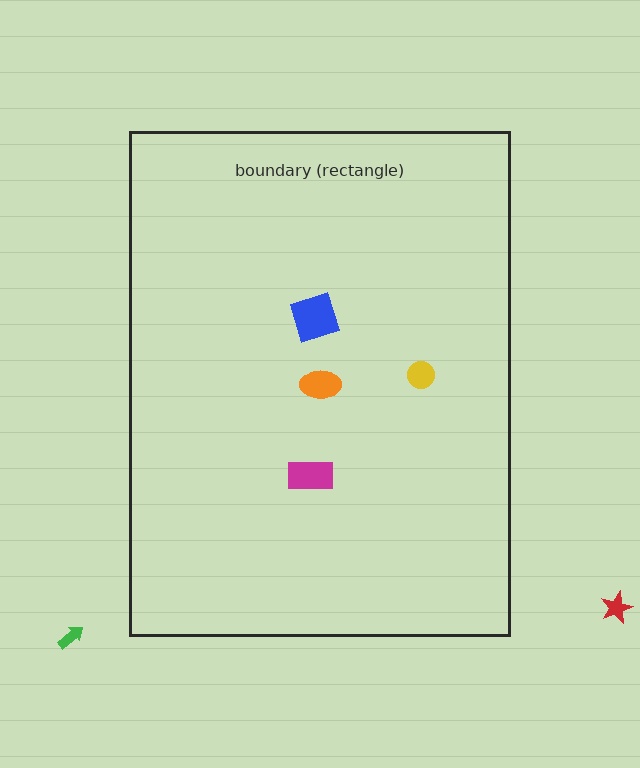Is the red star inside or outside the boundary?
Outside.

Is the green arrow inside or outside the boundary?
Outside.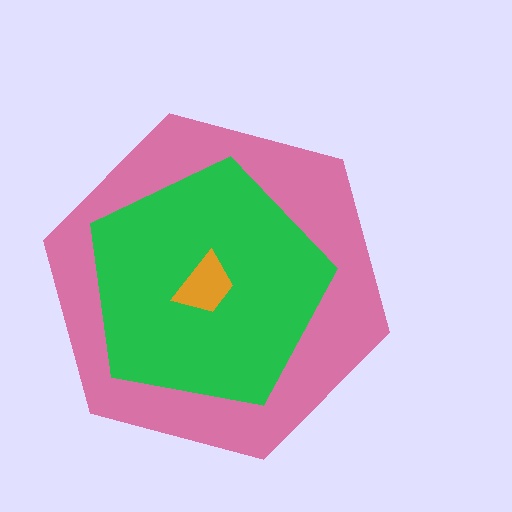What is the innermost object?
The orange trapezoid.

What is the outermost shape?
The pink hexagon.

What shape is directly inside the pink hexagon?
The green pentagon.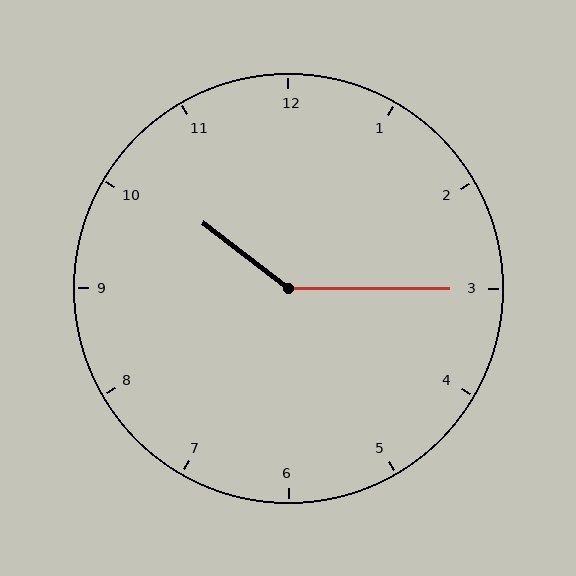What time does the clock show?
10:15.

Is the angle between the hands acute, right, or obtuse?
It is obtuse.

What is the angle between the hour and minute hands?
Approximately 142 degrees.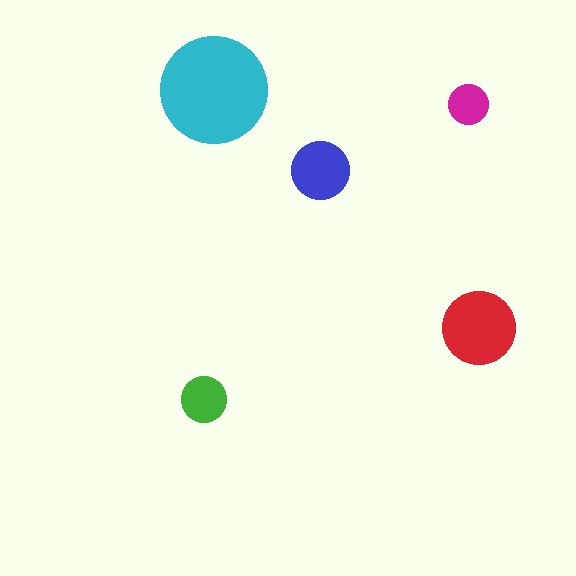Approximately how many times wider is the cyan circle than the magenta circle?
About 2.5 times wider.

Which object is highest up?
The cyan circle is topmost.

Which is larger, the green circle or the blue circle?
The blue one.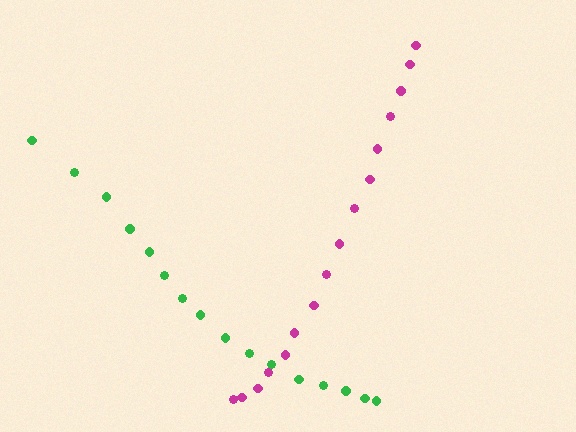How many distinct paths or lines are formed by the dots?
There are 2 distinct paths.